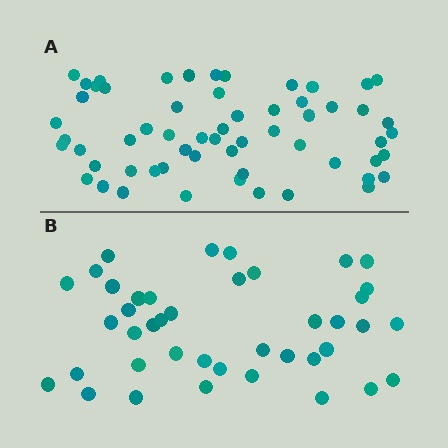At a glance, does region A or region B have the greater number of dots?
Region A (the top region) has more dots.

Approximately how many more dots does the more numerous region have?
Region A has approximately 20 more dots than region B.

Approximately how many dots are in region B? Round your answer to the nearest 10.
About 40 dots. (The exact count is 41, which rounds to 40.)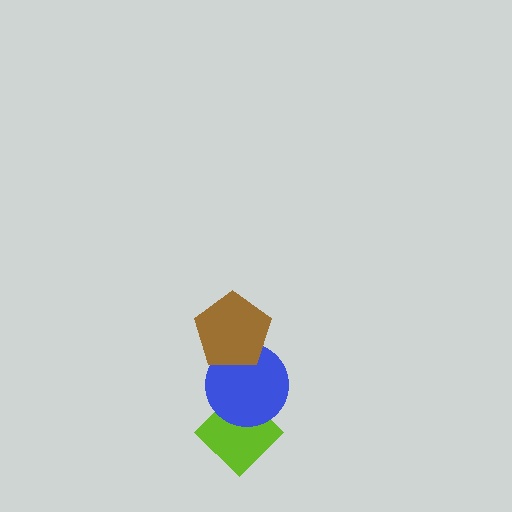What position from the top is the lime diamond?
The lime diamond is 3rd from the top.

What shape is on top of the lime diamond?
The blue circle is on top of the lime diamond.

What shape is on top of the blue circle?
The brown pentagon is on top of the blue circle.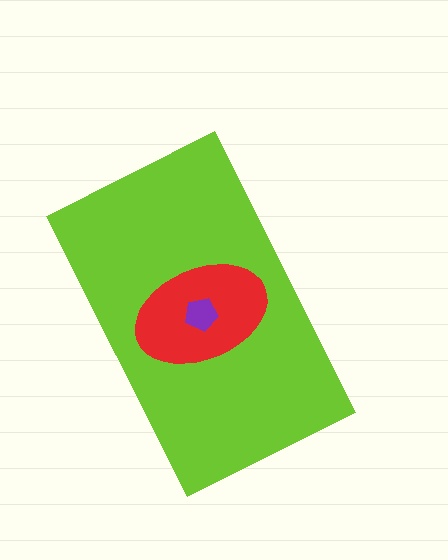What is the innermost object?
The purple pentagon.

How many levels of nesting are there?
3.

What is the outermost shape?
The lime rectangle.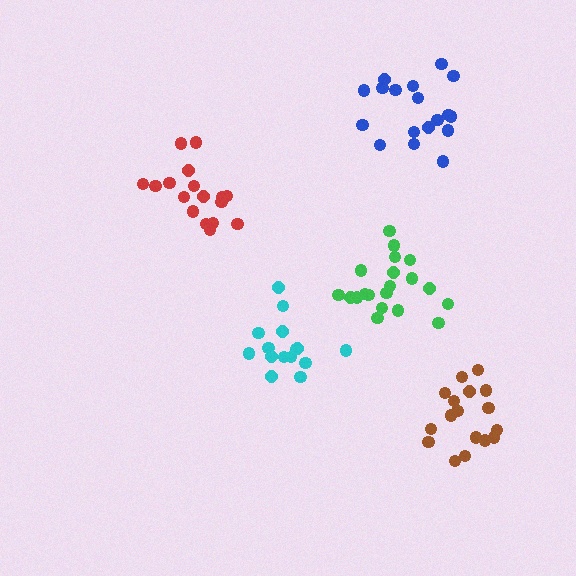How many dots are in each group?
Group 1: 18 dots, Group 2: 20 dots, Group 3: 15 dots, Group 4: 17 dots, Group 5: 18 dots (88 total).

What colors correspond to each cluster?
The clusters are colored: blue, green, cyan, brown, red.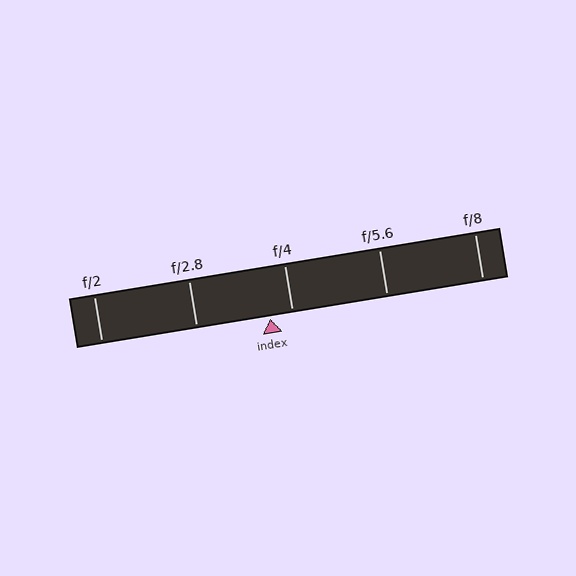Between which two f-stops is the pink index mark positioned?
The index mark is between f/2.8 and f/4.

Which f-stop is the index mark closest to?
The index mark is closest to f/4.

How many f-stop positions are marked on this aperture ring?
There are 5 f-stop positions marked.